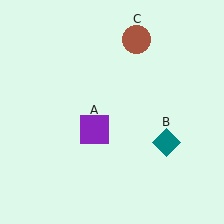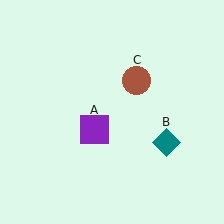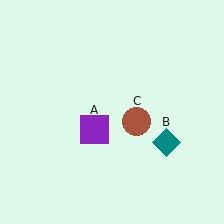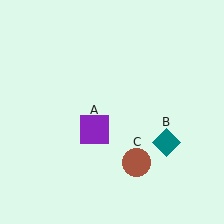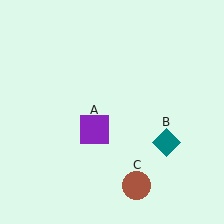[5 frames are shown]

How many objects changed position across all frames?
1 object changed position: brown circle (object C).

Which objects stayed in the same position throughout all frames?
Purple square (object A) and teal diamond (object B) remained stationary.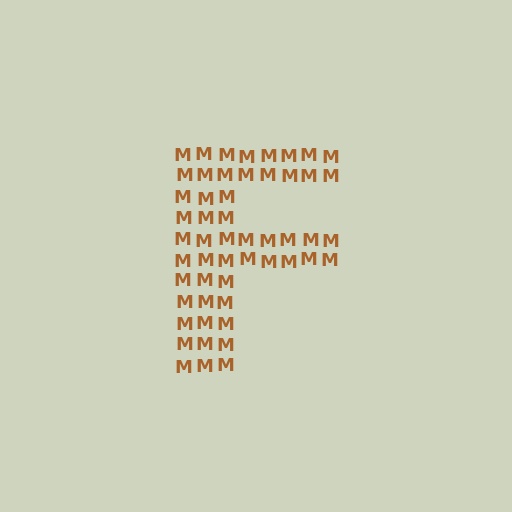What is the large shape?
The large shape is the letter F.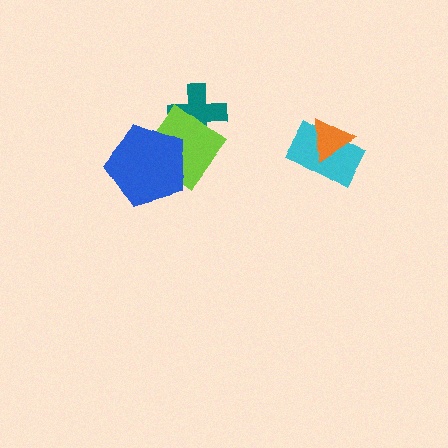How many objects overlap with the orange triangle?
1 object overlaps with the orange triangle.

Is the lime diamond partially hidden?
Yes, it is partially covered by another shape.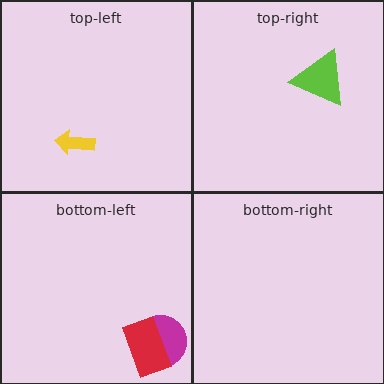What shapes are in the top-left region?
The yellow arrow.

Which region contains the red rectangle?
The bottom-left region.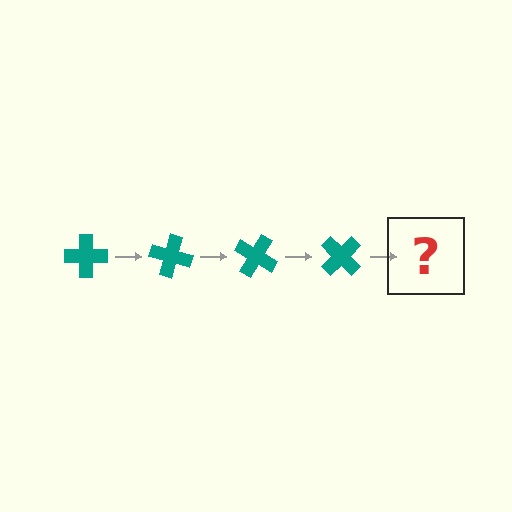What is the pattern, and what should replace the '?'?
The pattern is that the cross rotates 15 degrees each step. The '?' should be a teal cross rotated 60 degrees.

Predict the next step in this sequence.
The next step is a teal cross rotated 60 degrees.